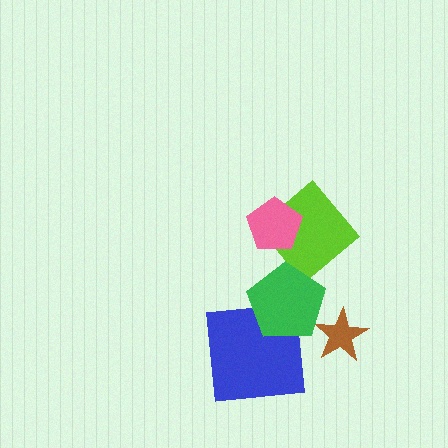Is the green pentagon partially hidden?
No, no other shape covers it.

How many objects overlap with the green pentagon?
1 object overlaps with the green pentagon.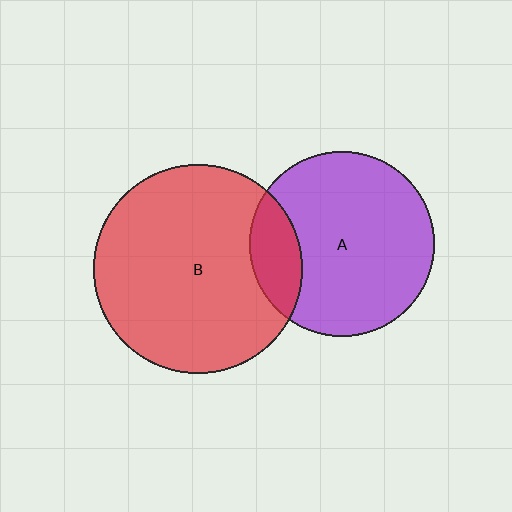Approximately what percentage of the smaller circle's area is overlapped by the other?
Approximately 15%.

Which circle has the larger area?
Circle B (red).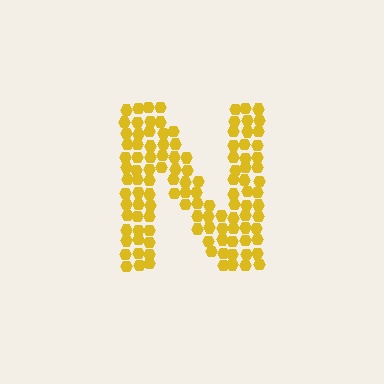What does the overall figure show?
The overall figure shows the letter N.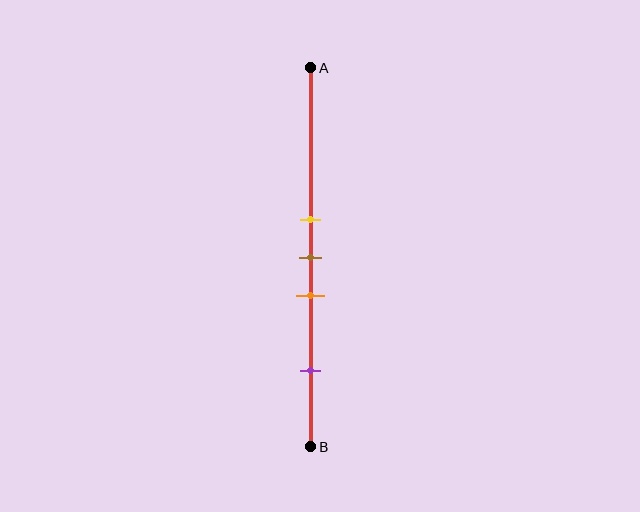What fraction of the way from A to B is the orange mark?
The orange mark is approximately 60% (0.6) of the way from A to B.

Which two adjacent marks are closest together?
The yellow and brown marks are the closest adjacent pair.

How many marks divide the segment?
There are 4 marks dividing the segment.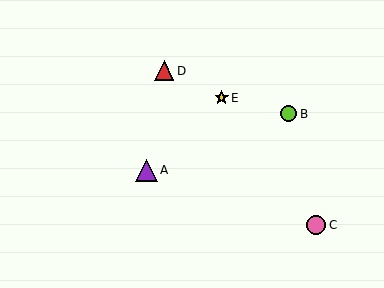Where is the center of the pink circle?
The center of the pink circle is at (316, 225).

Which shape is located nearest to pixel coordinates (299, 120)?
The lime circle (labeled B) at (289, 114) is nearest to that location.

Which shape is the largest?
The purple triangle (labeled A) is the largest.